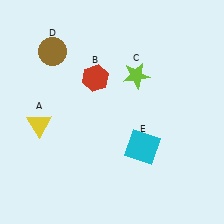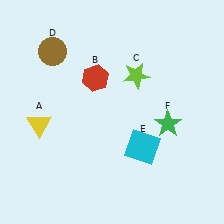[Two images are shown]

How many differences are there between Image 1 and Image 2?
There is 1 difference between the two images.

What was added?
A green star (F) was added in Image 2.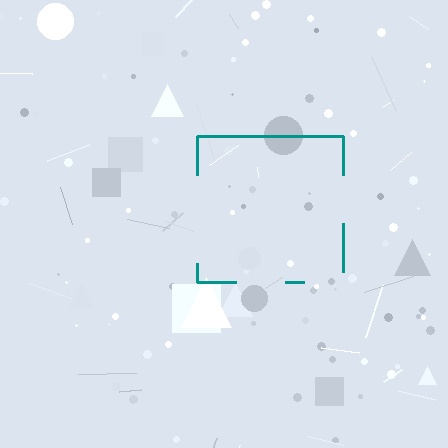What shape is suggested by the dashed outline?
The dashed outline suggests a square.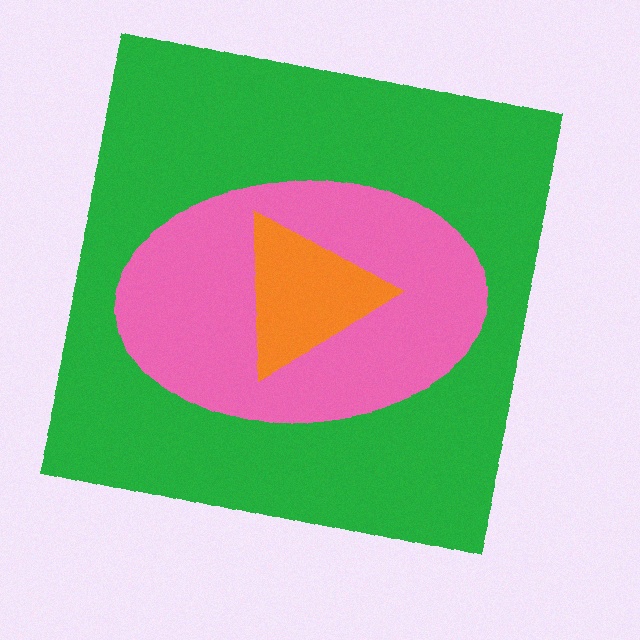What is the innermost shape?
The orange triangle.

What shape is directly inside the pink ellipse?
The orange triangle.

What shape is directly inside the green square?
The pink ellipse.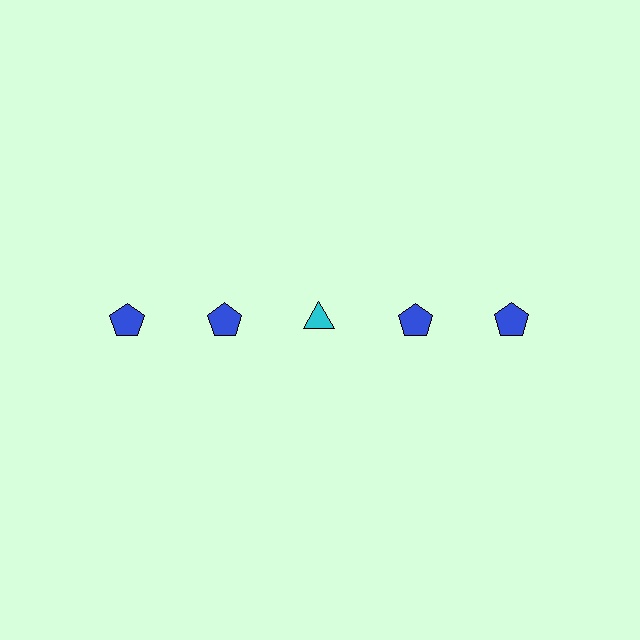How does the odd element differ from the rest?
It differs in both color (cyan instead of blue) and shape (triangle instead of pentagon).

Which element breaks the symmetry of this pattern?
The cyan triangle in the top row, center column breaks the symmetry. All other shapes are blue pentagons.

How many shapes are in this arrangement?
There are 5 shapes arranged in a grid pattern.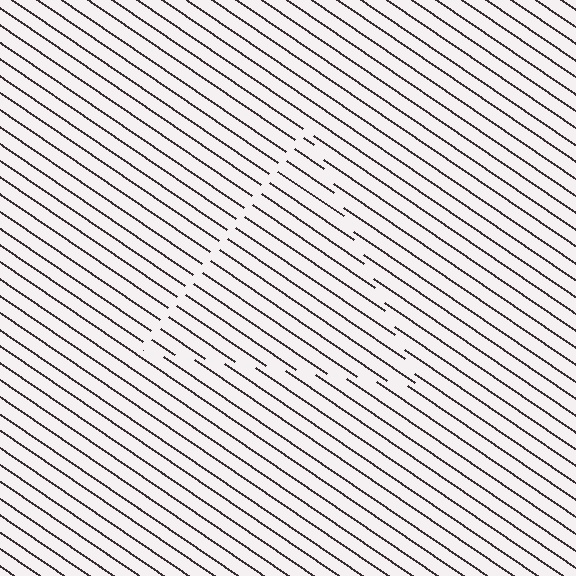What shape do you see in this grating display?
An illusory triangle. The interior of the shape contains the same grating, shifted by half a period — the contour is defined by the phase discontinuity where line-ends from the inner and outer gratings abut.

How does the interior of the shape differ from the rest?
The interior of the shape contains the same grating, shifted by half a period — the contour is defined by the phase discontinuity where line-ends from the inner and outer gratings abut.